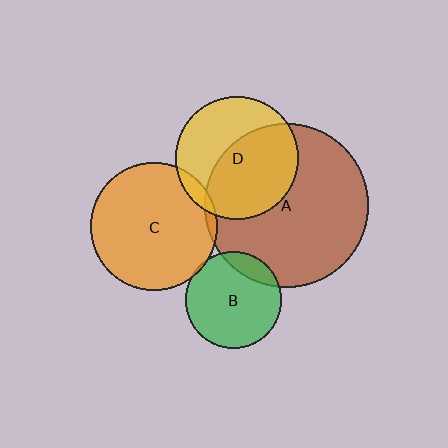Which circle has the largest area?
Circle A (brown).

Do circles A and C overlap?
Yes.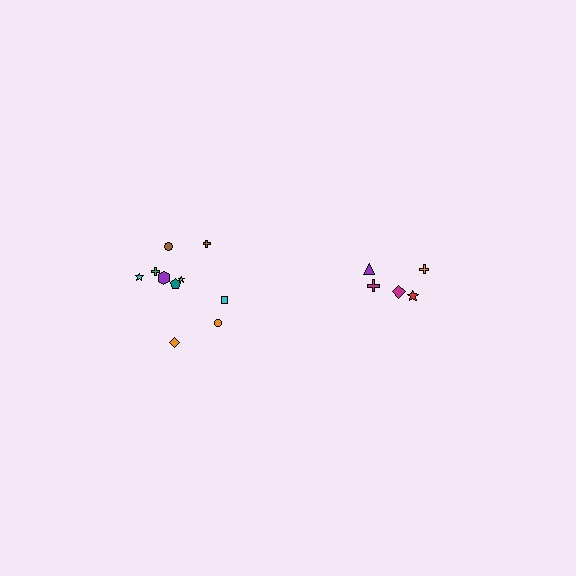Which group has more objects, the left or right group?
The left group.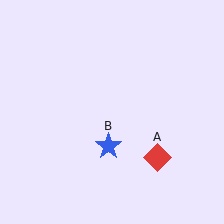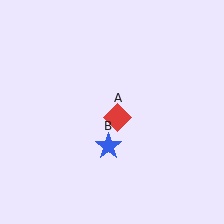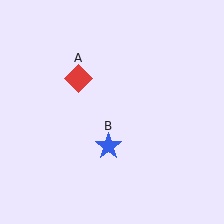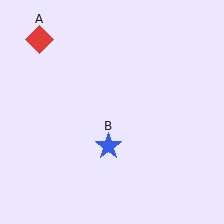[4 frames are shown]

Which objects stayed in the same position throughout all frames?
Blue star (object B) remained stationary.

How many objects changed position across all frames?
1 object changed position: red diamond (object A).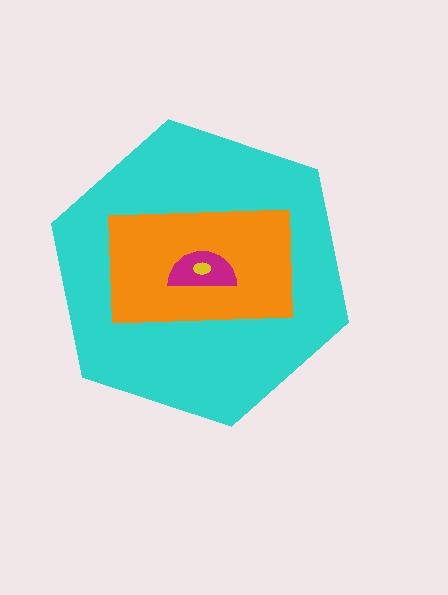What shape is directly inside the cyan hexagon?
The orange rectangle.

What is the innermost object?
The yellow ellipse.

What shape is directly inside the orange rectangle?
The magenta semicircle.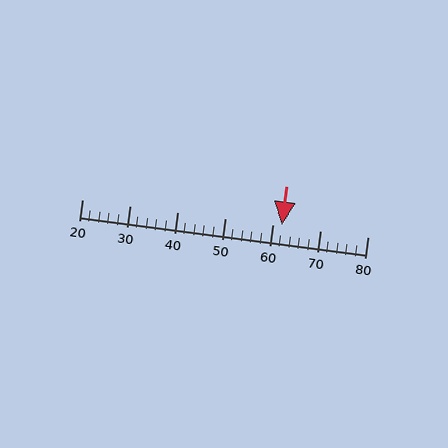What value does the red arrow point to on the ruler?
The red arrow points to approximately 62.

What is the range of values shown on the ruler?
The ruler shows values from 20 to 80.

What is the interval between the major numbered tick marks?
The major tick marks are spaced 10 units apart.